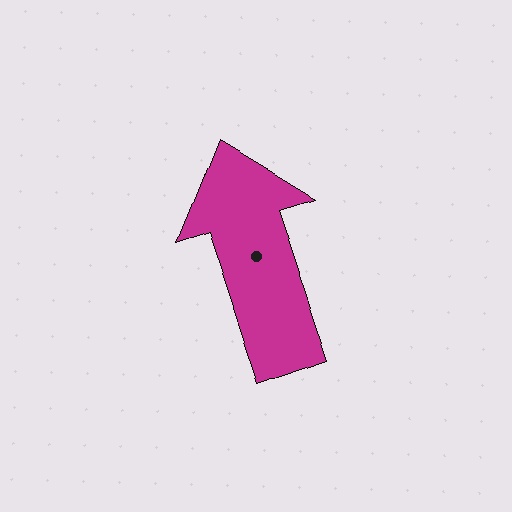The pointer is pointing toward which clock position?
Roughly 11 o'clock.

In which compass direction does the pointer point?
North.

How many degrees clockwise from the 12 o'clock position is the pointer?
Approximately 341 degrees.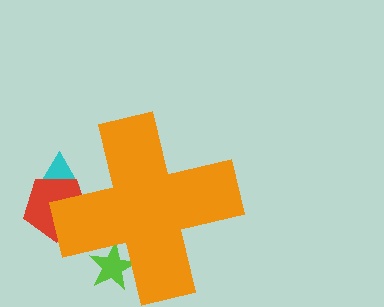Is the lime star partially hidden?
Yes, the lime star is partially hidden behind the orange cross.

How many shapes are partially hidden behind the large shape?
3 shapes are partially hidden.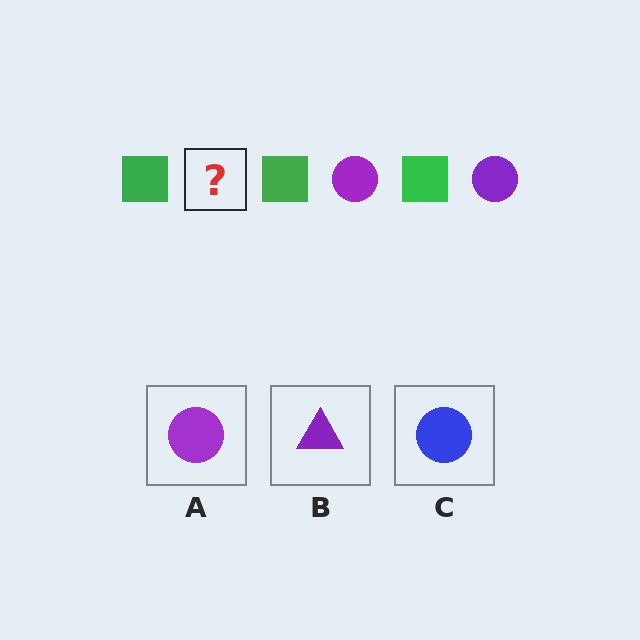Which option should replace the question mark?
Option A.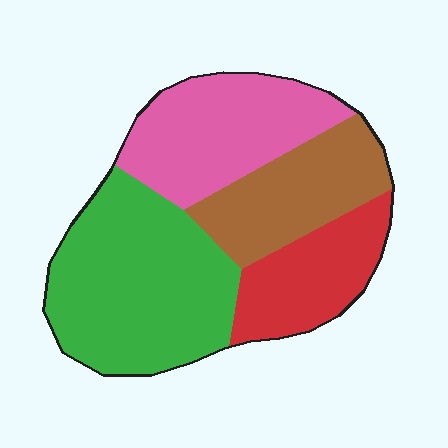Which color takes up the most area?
Green, at roughly 35%.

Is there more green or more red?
Green.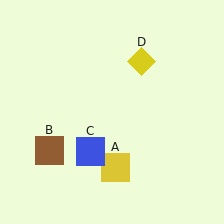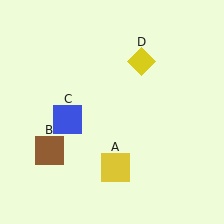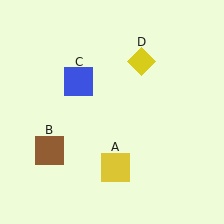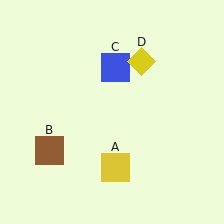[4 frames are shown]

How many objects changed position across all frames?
1 object changed position: blue square (object C).